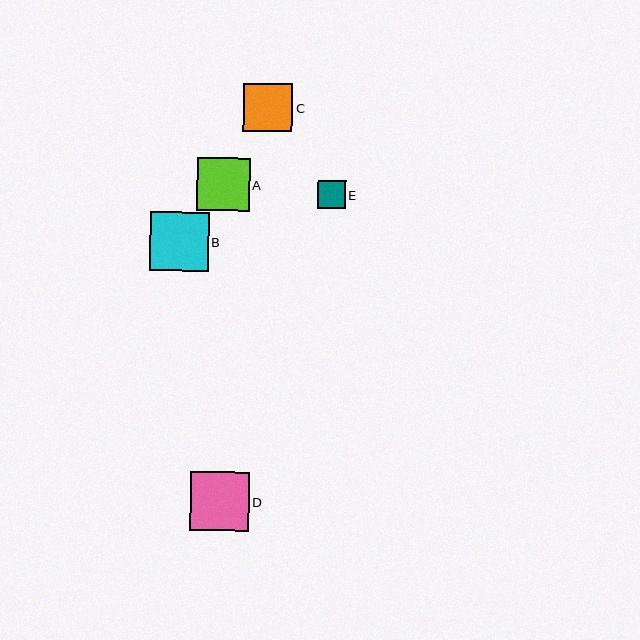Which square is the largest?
Square D is the largest with a size of approximately 59 pixels.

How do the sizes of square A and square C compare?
Square A and square C are approximately the same size.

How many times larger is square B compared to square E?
Square B is approximately 2.1 times the size of square E.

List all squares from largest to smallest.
From largest to smallest: D, B, A, C, E.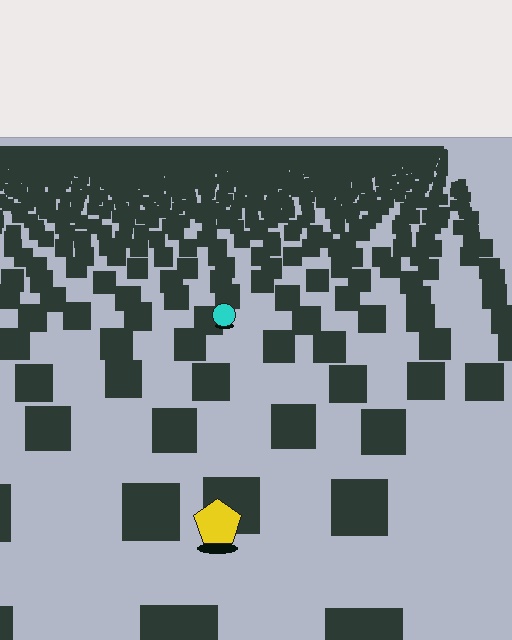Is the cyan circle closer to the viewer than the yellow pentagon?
No. The yellow pentagon is closer — you can tell from the texture gradient: the ground texture is coarser near it.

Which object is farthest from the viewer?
The cyan circle is farthest from the viewer. It appears smaller and the ground texture around it is denser.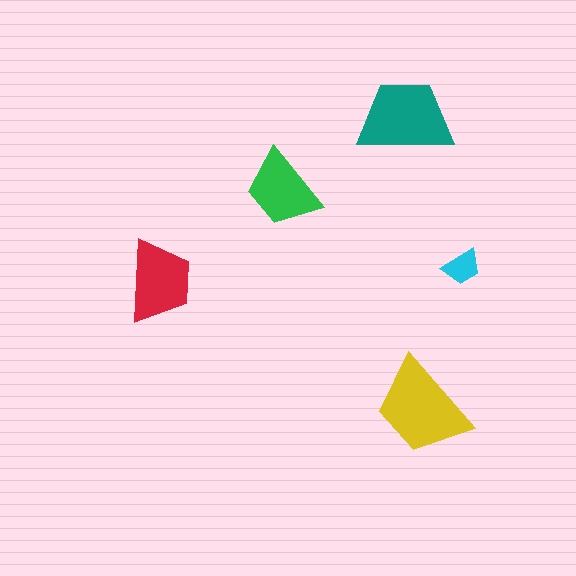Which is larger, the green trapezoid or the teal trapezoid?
The teal one.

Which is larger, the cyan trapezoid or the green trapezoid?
The green one.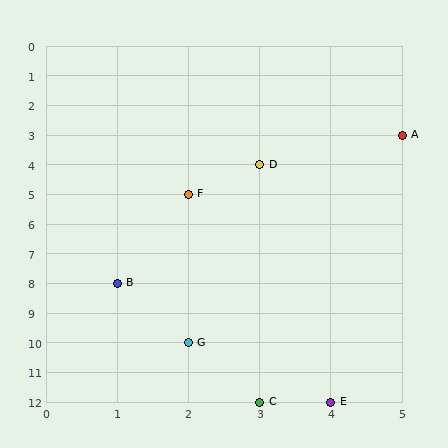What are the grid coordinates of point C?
Point C is at grid coordinates (3, 12).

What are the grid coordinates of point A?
Point A is at grid coordinates (5, 3).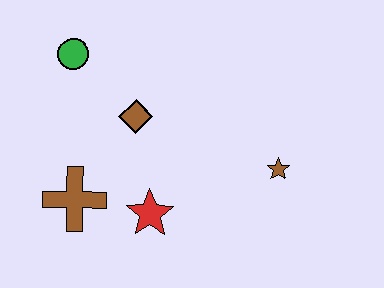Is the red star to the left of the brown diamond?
No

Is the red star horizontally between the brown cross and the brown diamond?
No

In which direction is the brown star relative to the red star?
The brown star is to the right of the red star.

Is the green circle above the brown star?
Yes